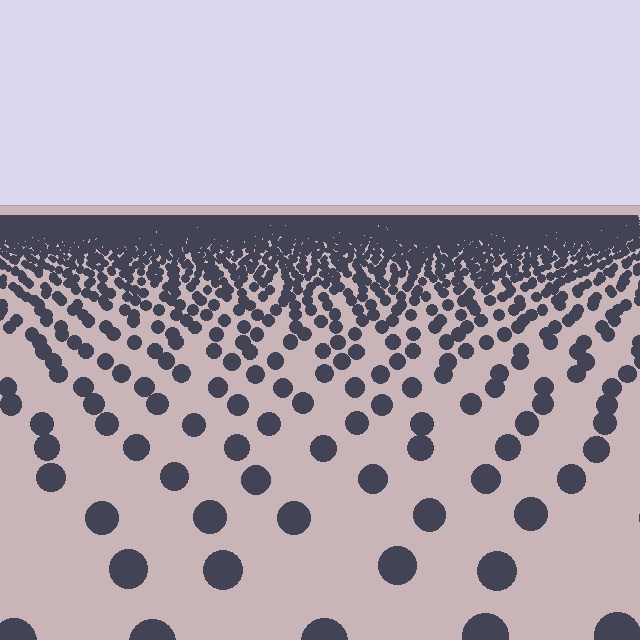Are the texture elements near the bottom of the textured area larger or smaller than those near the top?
Larger. Near the bottom, elements are closer to the viewer and appear at a bigger on-screen size.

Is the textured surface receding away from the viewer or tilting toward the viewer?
The surface is receding away from the viewer. Texture elements get smaller and denser toward the top.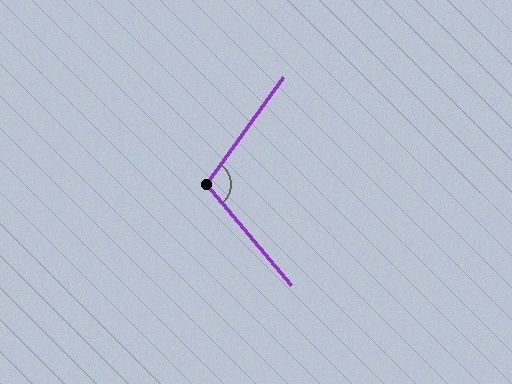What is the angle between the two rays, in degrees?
Approximately 104 degrees.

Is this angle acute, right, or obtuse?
It is obtuse.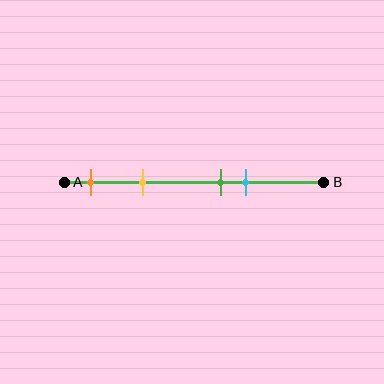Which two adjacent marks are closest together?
The green and cyan marks are the closest adjacent pair.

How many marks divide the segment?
There are 4 marks dividing the segment.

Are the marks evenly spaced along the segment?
No, the marks are not evenly spaced.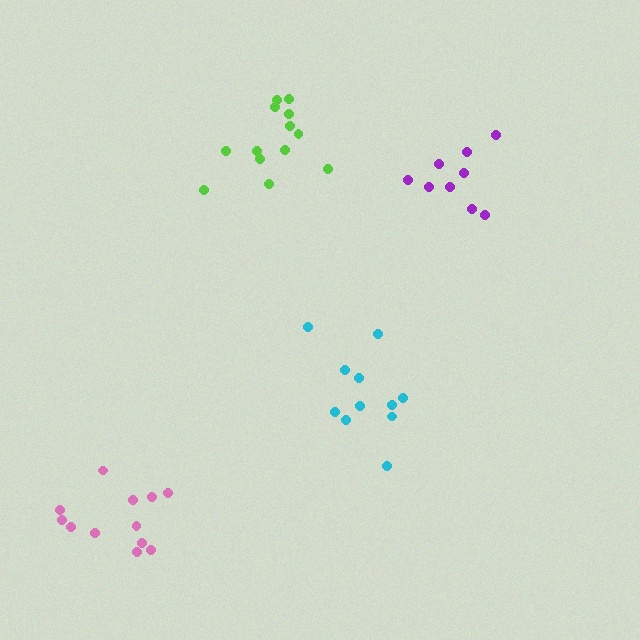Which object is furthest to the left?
The pink cluster is leftmost.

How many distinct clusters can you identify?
There are 4 distinct clusters.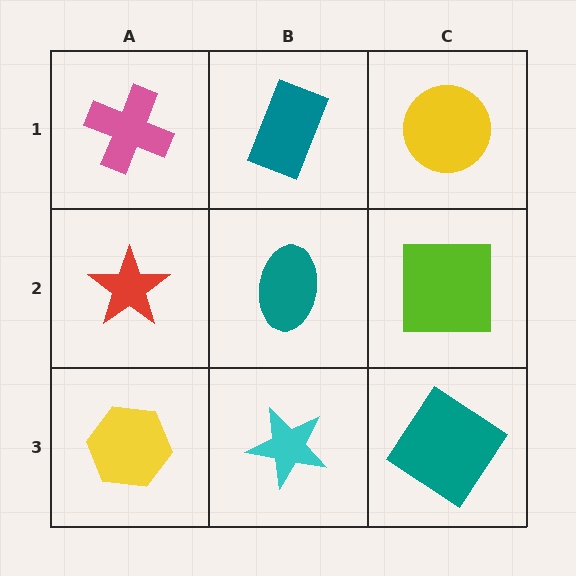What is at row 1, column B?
A teal rectangle.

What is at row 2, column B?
A teal ellipse.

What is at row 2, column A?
A red star.